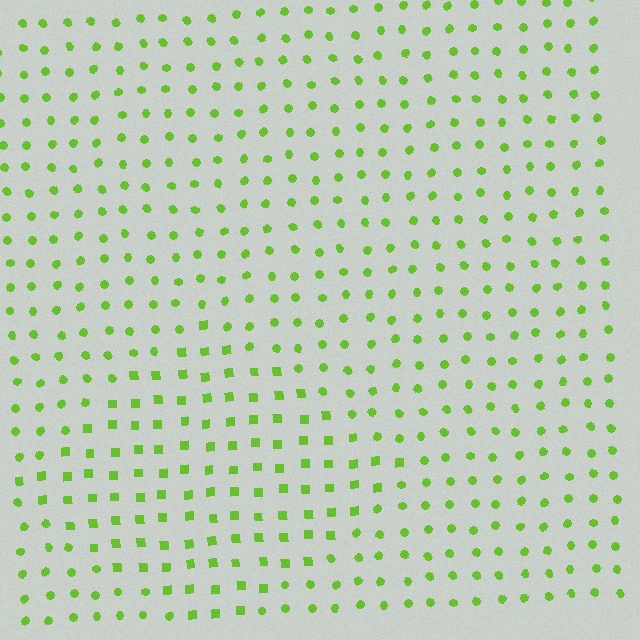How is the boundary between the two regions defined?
The boundary is defined by a change in element shape: squares inside vs. circles outside. All elements share the same color and spacing.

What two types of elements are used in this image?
The image uses squares inside the diamond region and circles outside it.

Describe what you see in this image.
The image is filled with small lime elements arranged in a uniform grid. A diamond-shaped region contains squares, while the surrounding area contains circles. The boundary is defined purely by the change in element shape.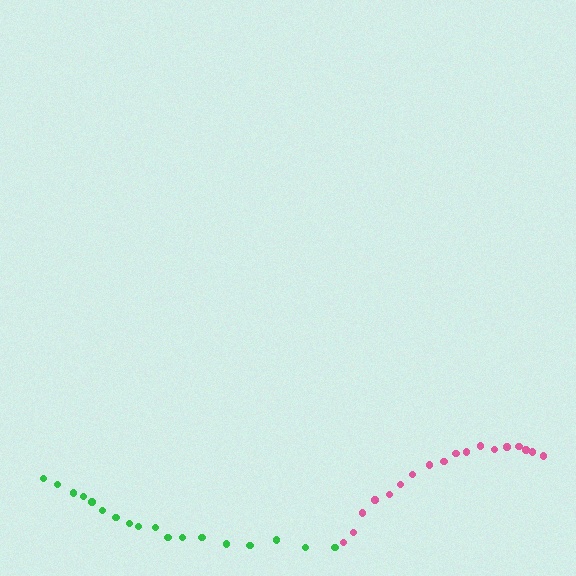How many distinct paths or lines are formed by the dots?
There are 2 distinct paths.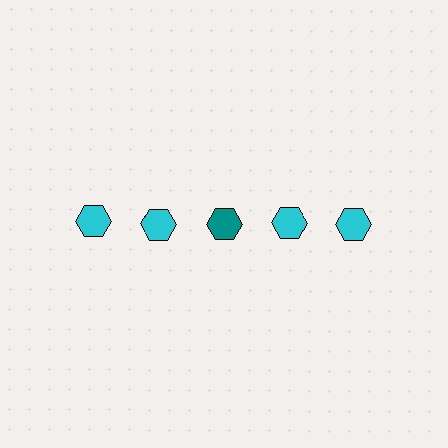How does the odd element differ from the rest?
It has a different color: teal instead of cyan.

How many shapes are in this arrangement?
There are 5 shapes arranged in a grid pattern.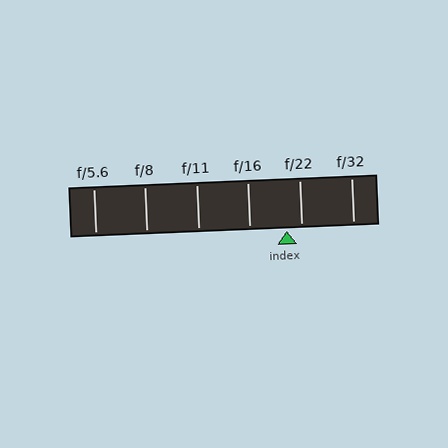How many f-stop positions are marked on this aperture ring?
There are 6 f-stop positions marked.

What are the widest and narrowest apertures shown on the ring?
The widest aperture shown is f/5.6 and the narrowest is f/32.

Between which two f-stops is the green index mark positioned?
The index mark is between f/16 and f/22.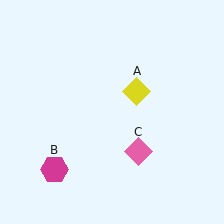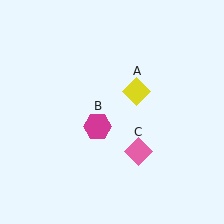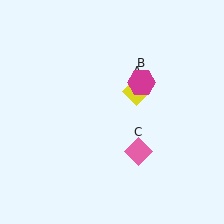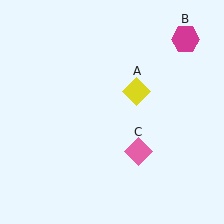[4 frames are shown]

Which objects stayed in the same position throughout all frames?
Yellow diamond (object A) and pink diamond (object C) remained stationary.